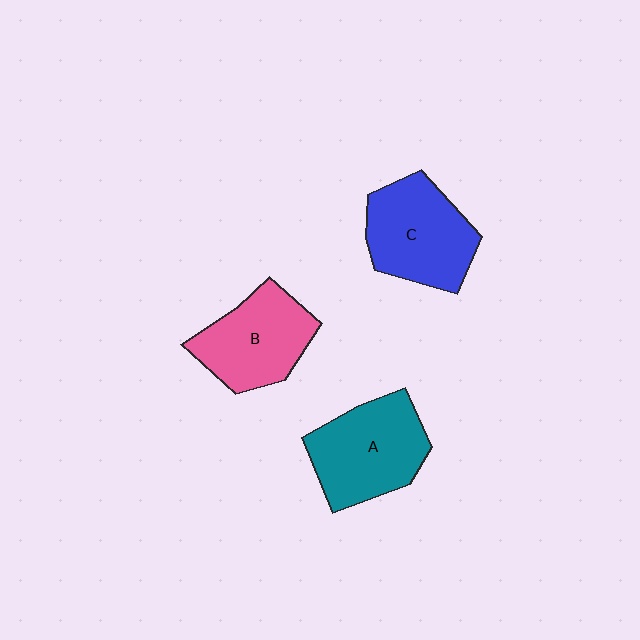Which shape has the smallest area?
Shape B (pink).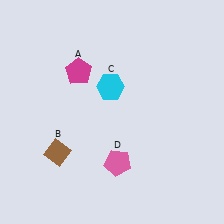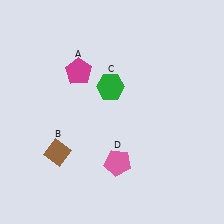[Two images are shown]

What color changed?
The hexagon (C) changed from cyan in Image 1 to green in Image 2.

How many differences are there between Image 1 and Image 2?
There is 1 difference between the two images.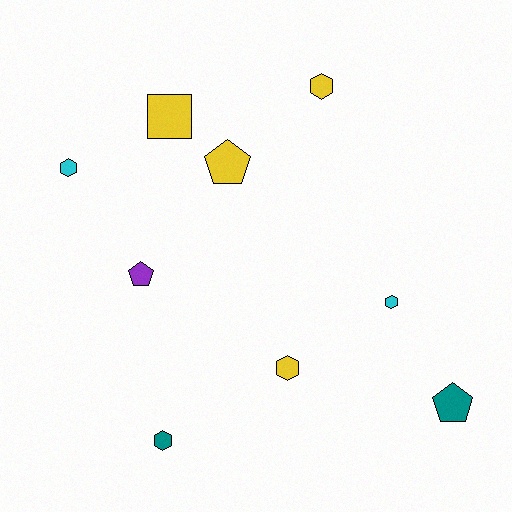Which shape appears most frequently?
Hexagon, with 5 objects.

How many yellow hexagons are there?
There are 2 yellow hexagons.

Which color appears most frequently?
Yellow, with 4 objects.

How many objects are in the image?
There are 9 objects.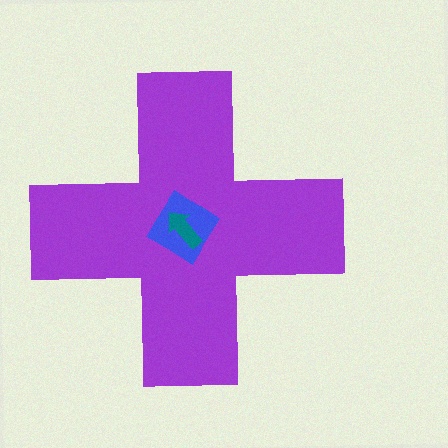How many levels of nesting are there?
3.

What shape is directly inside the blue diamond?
The teal arrow.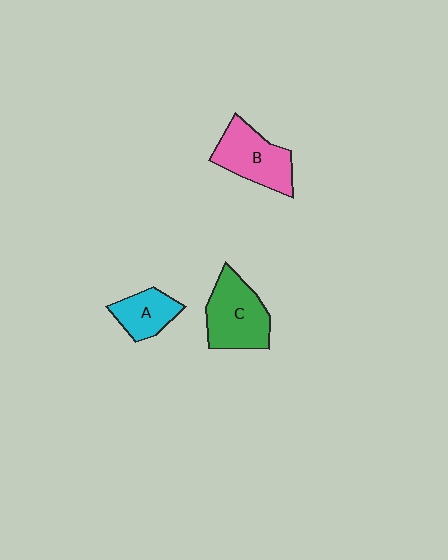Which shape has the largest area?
Shape C (green).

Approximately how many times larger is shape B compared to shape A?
Approximately 1.5 times.